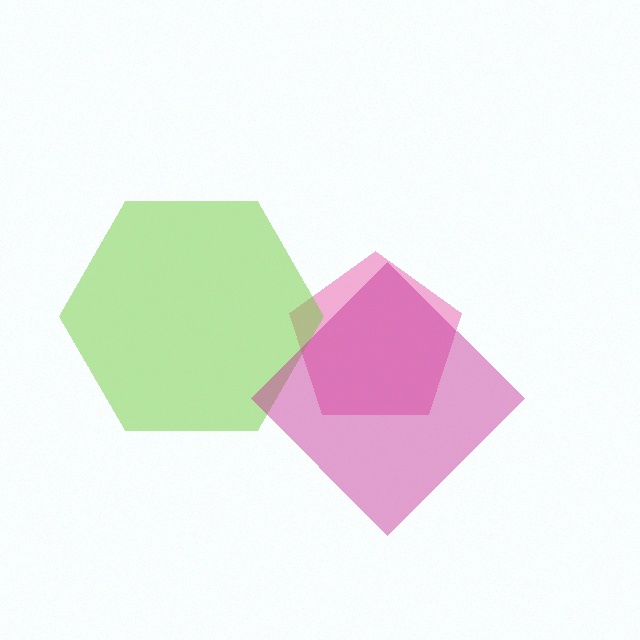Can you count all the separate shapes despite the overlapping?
Yes, there are 3 separate shapes.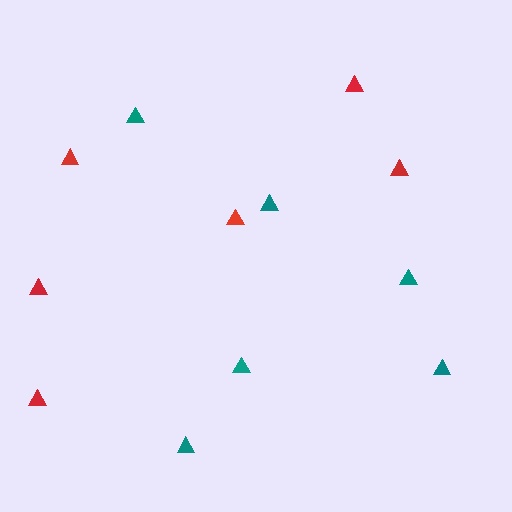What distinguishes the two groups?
There are 2 groups: one group of red triangles (6) and one group of teal triangles (6).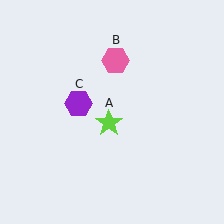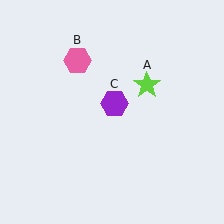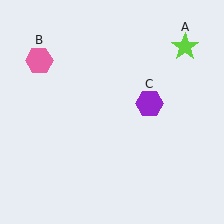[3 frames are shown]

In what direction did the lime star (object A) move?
The lime star (object A) moved up and to the right.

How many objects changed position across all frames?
3 objects changed position: lime star (object A), pink hexagon (object B), purple hexagon (object C).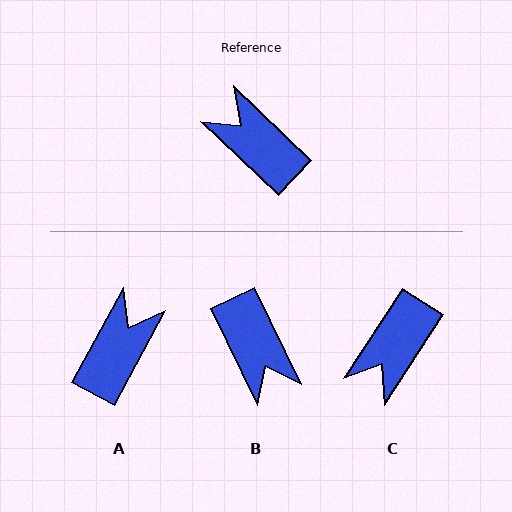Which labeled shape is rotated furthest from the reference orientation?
B, about 159 degrees away.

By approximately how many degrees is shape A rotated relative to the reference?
Approximately 75 degrees clockwise.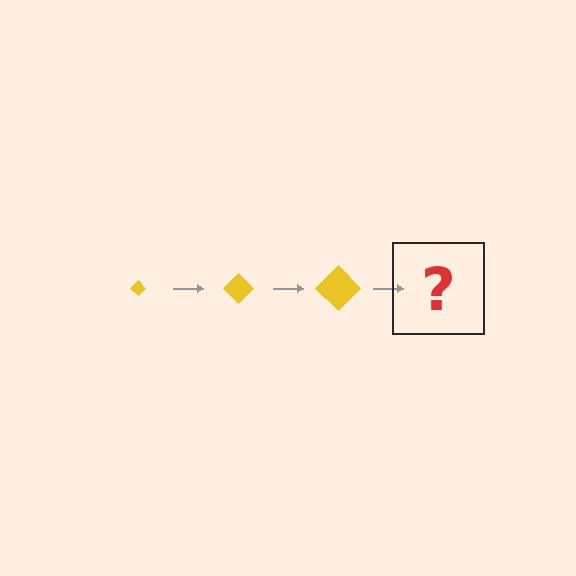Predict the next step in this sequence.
The next step is a yellow diamond, larger than the previous one.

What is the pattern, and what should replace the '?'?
The pattern is that the diamond gets progressively larger each step. The '?' should be a yellow diamond, larger than the previous one.